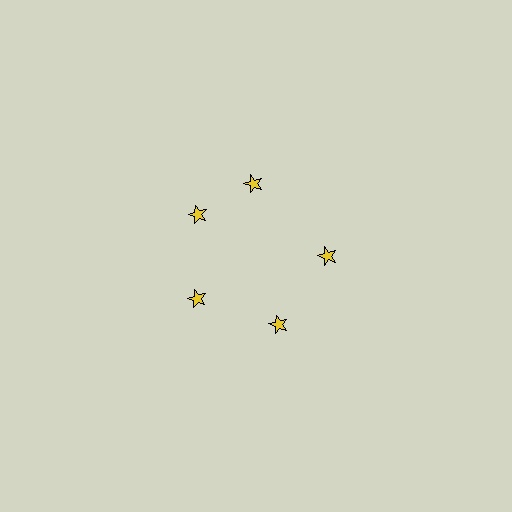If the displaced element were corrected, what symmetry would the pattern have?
It would have 5-fold rotational symmetry — the pattern would map onto itself every 72 degrees.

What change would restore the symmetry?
The symmetry would be restored by rotating it back into even spacing with its neighbors so that all 5 stars sit at equal angles and equal distance from the center.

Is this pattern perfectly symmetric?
No. The 5 yellow stars are arranged in a ring, but one element near the 1 o'clock position is rotated out of alignment along the ring, breaking the 5-fold rotational symmetry.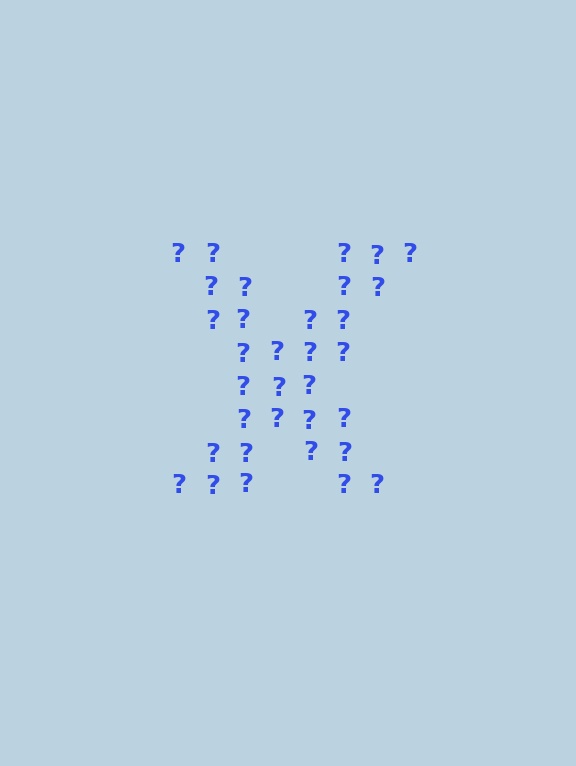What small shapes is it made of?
It is made of small question marks.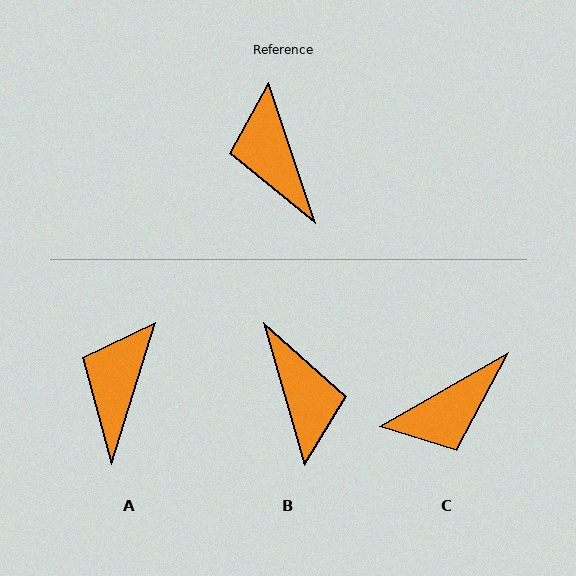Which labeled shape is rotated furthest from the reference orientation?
B, about 177 degrees away.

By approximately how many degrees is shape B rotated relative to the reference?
Approximately 177 degrees counter-clockwise.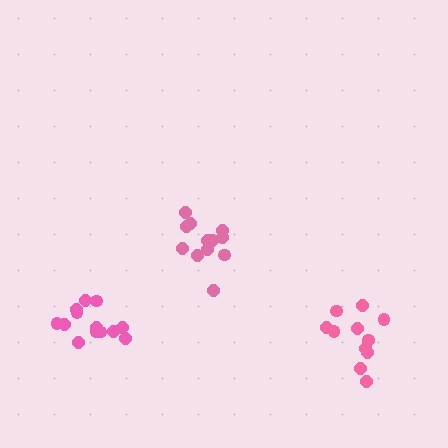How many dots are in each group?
Group 1: 13 dots, Group 2: 13 dots, Group 3: 12 dots (38 total).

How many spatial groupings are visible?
There are 3 spatial groupings.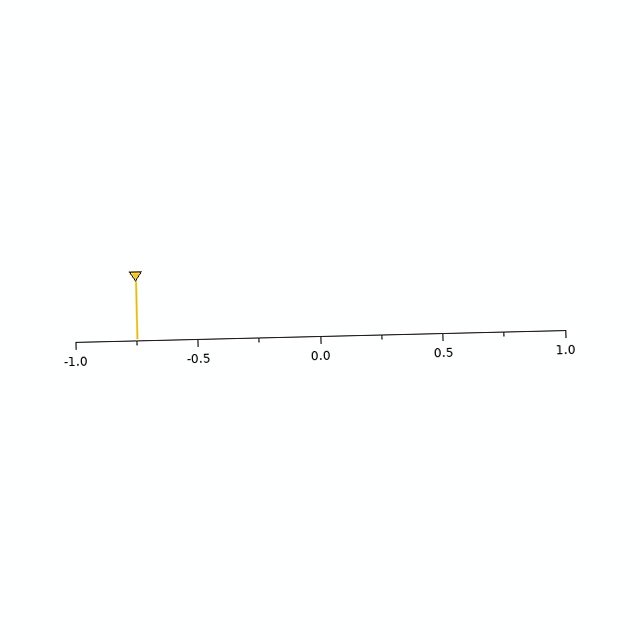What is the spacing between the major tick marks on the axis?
The major ticks are spaced 0.5 apart.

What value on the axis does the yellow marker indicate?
The marker indicates approximately -0.75.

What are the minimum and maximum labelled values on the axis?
The axis runs from -1.0 to 1.0.